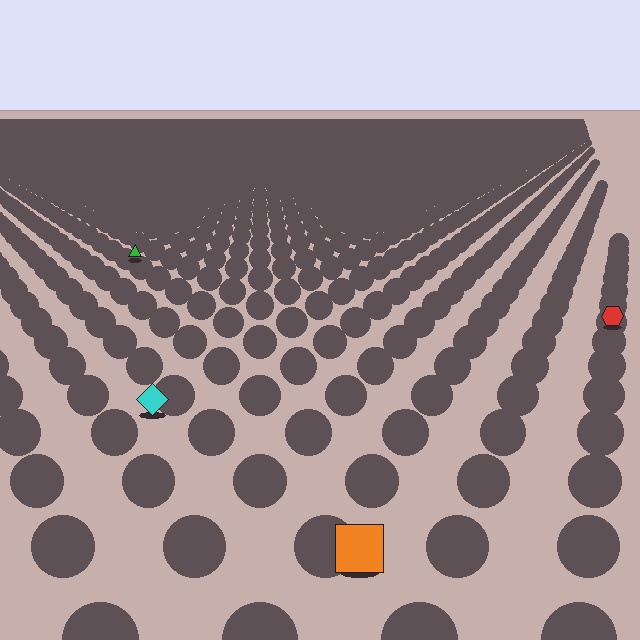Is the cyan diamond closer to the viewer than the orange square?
No. The orange square is closer — you can tell from the texture gradient: the ground texture is coarser near it.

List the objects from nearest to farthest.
From nearest to farthest: the orange square, the cyan diamond, the red hexagon, the green triangle.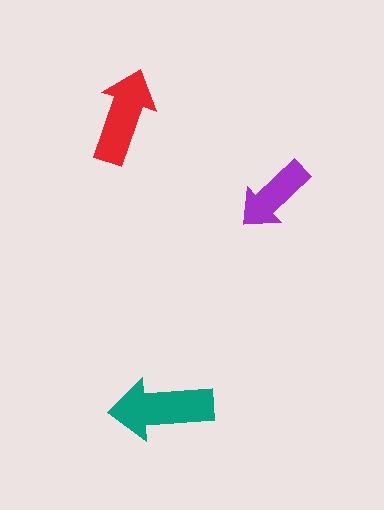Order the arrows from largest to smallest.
the teal one, the red one, the purple one.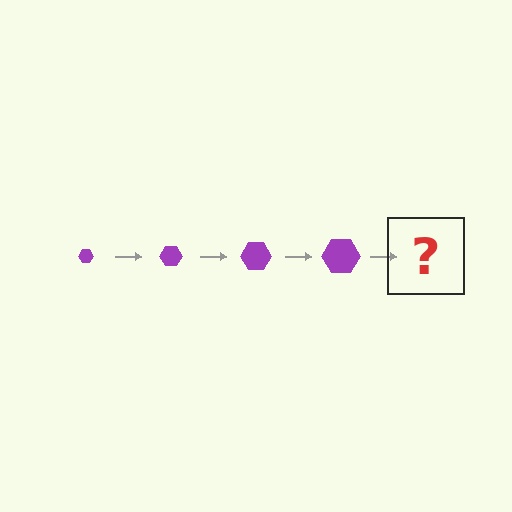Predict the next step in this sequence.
The next step is a purple hexagon, larger than the previous one.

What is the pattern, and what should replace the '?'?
The pattern is that the hexagon gets progressively larger each step. The '?' should be a purple hexagon, larger than the previous one.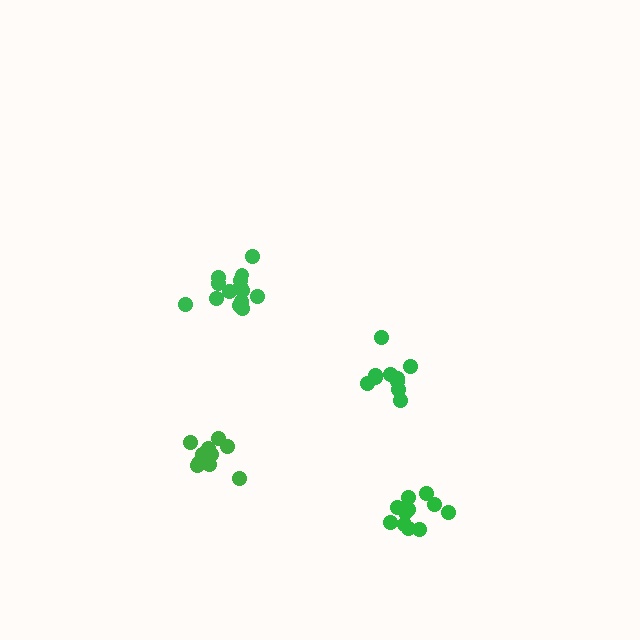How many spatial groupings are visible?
There are 4 spatial groupings.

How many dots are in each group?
Group 1: 14 dots, Group 2: 12 dots, Group 3: 11 dots, Group 4: 11 dots (48 total).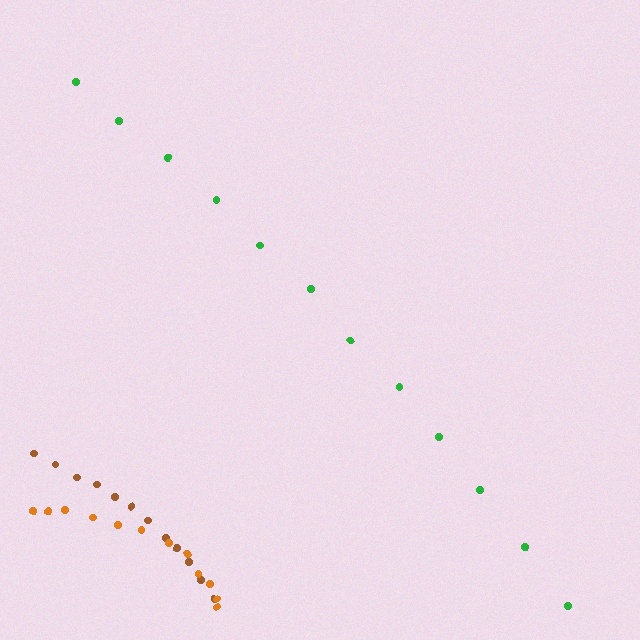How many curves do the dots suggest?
There are 3 distinct paths.